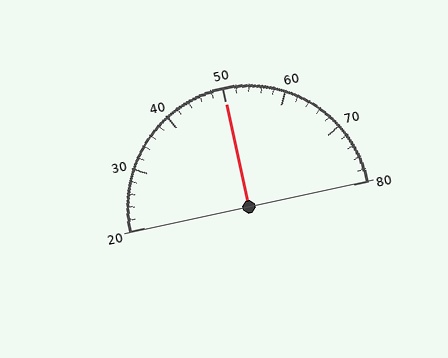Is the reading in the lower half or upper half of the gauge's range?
The reading is in the upper half of the range (20 to 80).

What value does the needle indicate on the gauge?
The needle indicates approximately 50.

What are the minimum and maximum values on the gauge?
The gauge ranges from 20 to 80.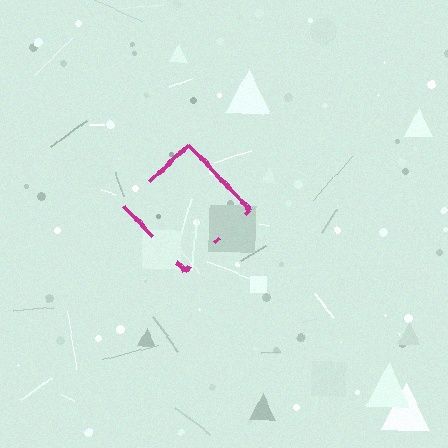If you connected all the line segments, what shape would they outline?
They would outline a diamond.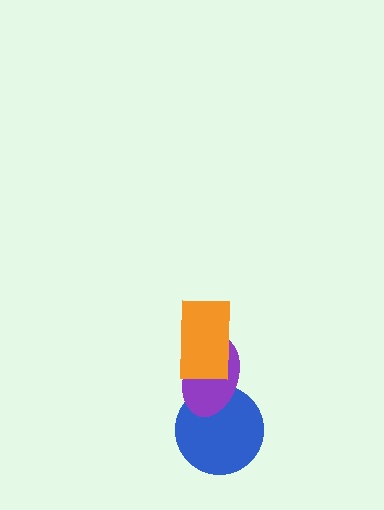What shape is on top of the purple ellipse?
The orange rectangle is on top of the purple ellipse.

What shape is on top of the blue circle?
The purple ellipse is on top of the blue circle.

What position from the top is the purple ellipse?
The purple ellipse is 2nd from the top.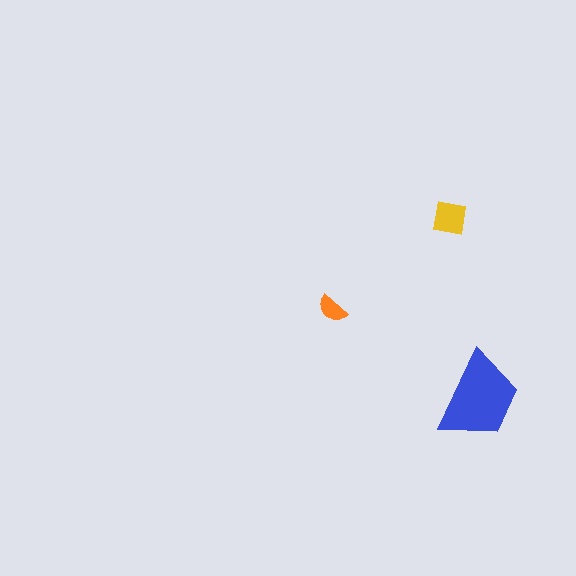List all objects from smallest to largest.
The orange semicircle, the yellow square, the blue trapezoid.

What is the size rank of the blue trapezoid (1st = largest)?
1st.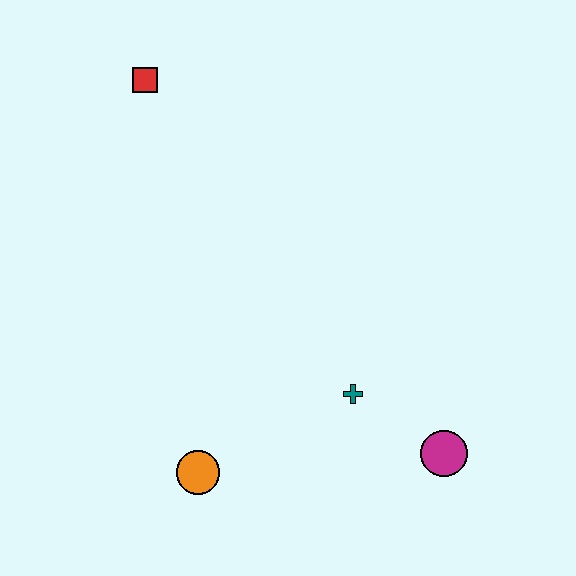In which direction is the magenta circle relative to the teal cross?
The magenta circle is to the right of the teal cross.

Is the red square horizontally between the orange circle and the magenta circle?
No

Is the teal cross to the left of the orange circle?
No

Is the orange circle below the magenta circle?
Yes